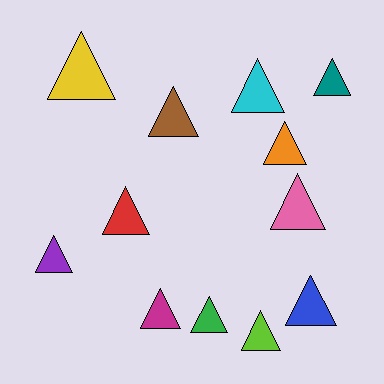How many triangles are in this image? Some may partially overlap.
There are 12 triangles.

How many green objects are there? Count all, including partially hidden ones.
There is 1 green object.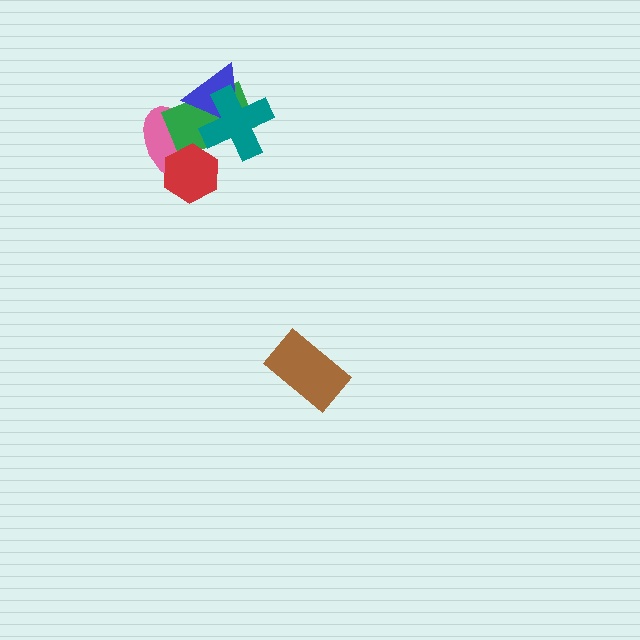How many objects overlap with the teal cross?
3 objects overlap with the teal cross.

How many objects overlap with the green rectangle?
4 objects overlap with the green rectangle.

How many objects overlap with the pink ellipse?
4 objects overlap with the pink ellipse.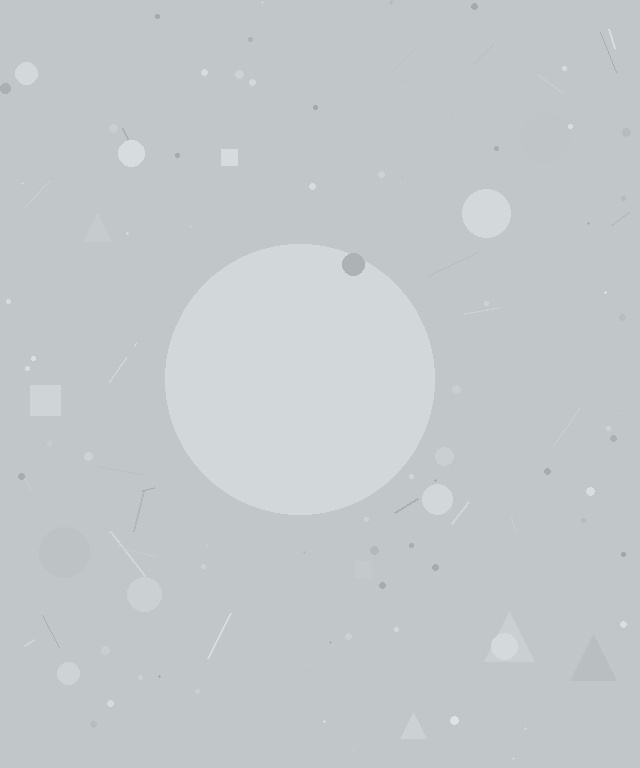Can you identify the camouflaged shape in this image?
The camouflaged shape is a circle.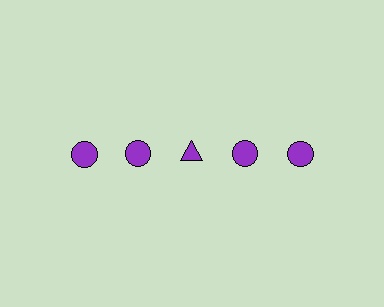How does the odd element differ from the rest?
It has a different shape: triangle instead of circle.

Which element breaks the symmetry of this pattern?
The purple triangle in the top row, center column breaks the symmetry. All other shapes are purple circles.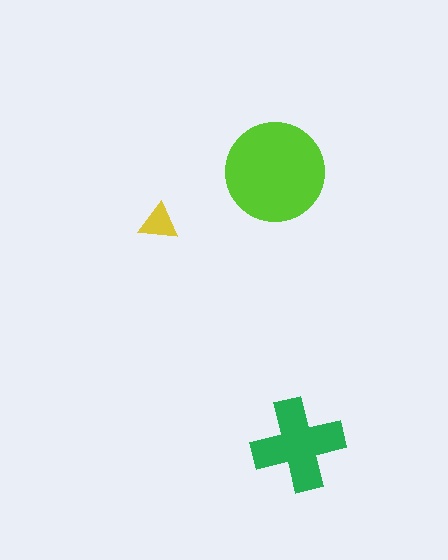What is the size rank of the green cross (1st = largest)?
2nd.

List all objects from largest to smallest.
The lime circle, the green cross, the yellow triangle.